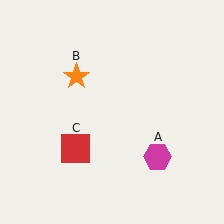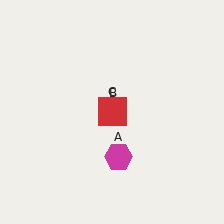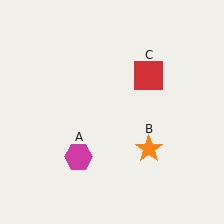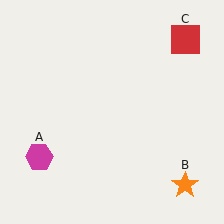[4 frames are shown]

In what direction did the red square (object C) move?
The red square (object C) moved up and to the right.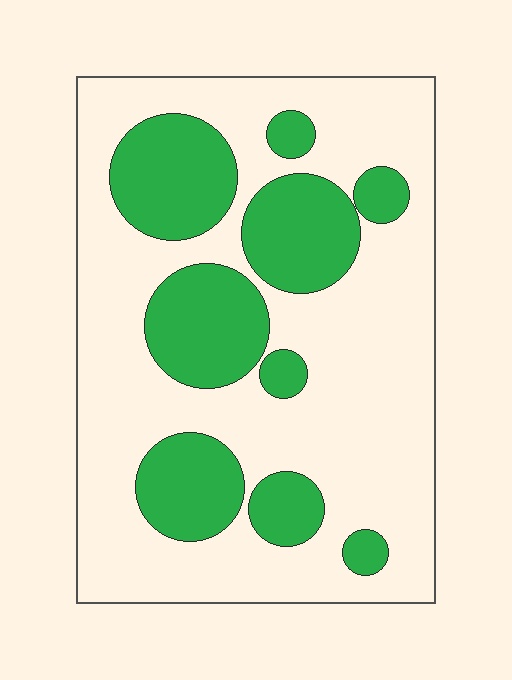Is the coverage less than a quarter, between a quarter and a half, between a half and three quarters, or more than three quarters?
Between a quarter and a half.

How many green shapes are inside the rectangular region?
9.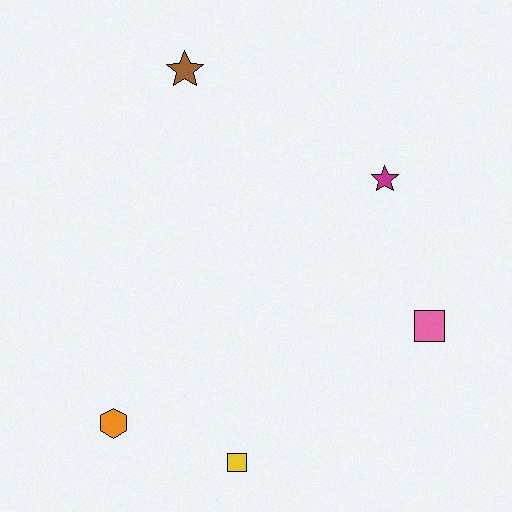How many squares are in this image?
There are 2 squares.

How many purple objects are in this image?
There are no purple objects.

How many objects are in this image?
There are 5 objects.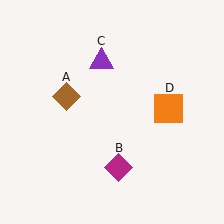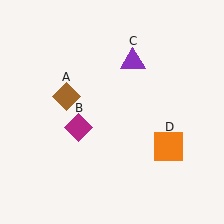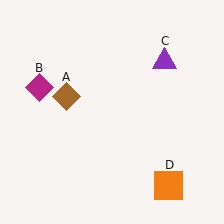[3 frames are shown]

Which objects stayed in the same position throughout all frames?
Brown diamond (object A) remained stationary.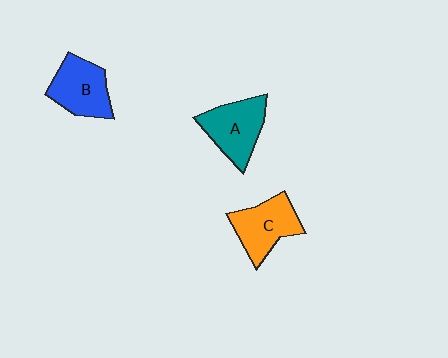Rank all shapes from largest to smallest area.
From largest to smallest: A (teal), C (orange), B (blue).